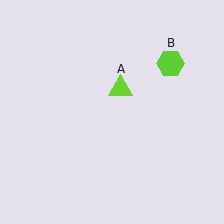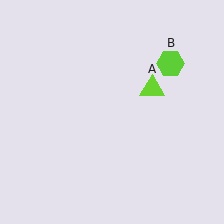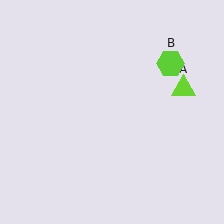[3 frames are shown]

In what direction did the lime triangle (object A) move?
The lime triangle (object A) moved right.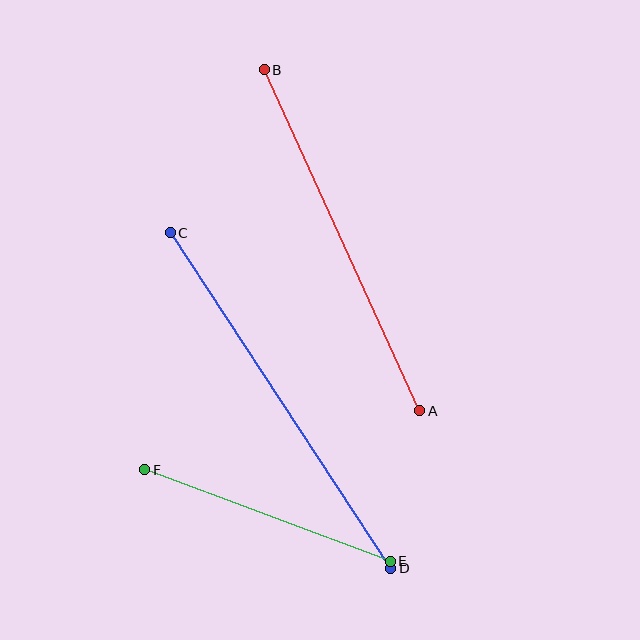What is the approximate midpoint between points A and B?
The midpoint is at approximately (342, 240) pixels.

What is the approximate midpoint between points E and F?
The midpoint is at approximately (268, 515) pixels.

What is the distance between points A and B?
The distance is approximately 375 pixels.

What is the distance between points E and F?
The distance is approximately 262 pixels.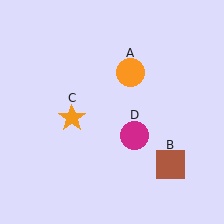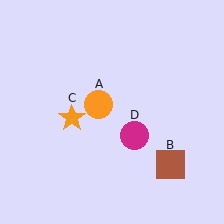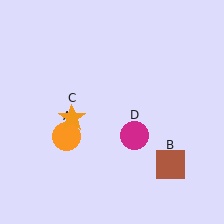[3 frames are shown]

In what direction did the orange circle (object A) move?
The orange circle (object A) moved down and to the left.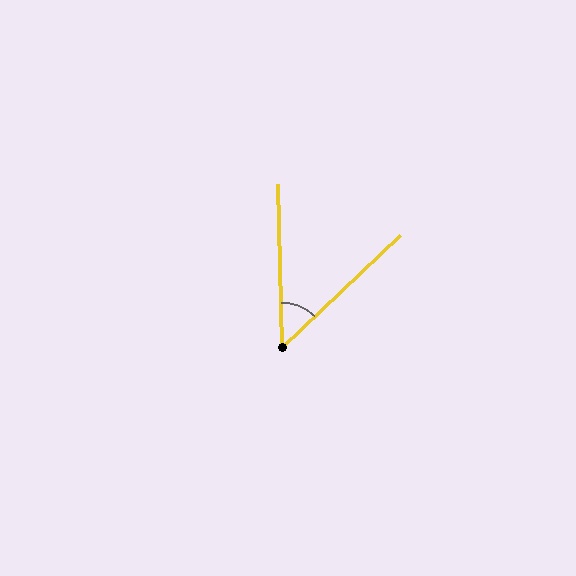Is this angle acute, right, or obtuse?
It is acute.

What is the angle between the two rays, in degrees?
Approximately 48 degrees.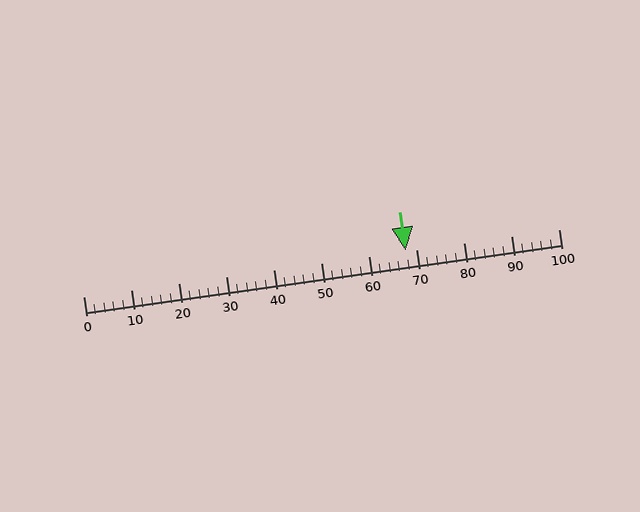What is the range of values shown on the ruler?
The ruler shows values from 0 to 100.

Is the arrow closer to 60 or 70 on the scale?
The arrow is closer to 70.